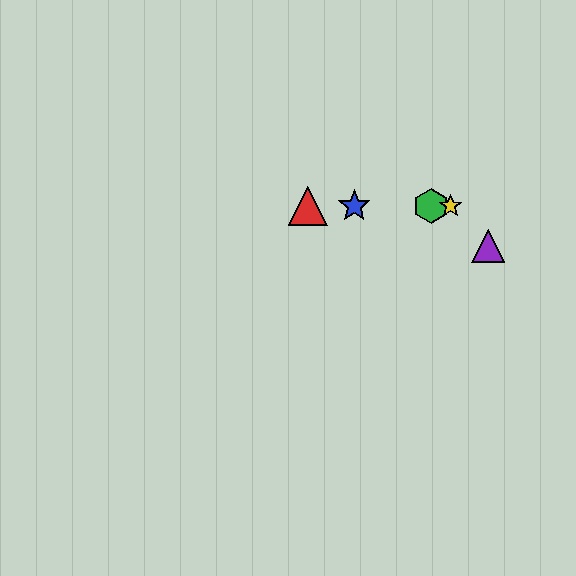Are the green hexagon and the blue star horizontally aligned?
Yes, both are at y≈206.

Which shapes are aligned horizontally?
The red triangle, the blue star, the green hexagon, the yellow star are aligned horizontally.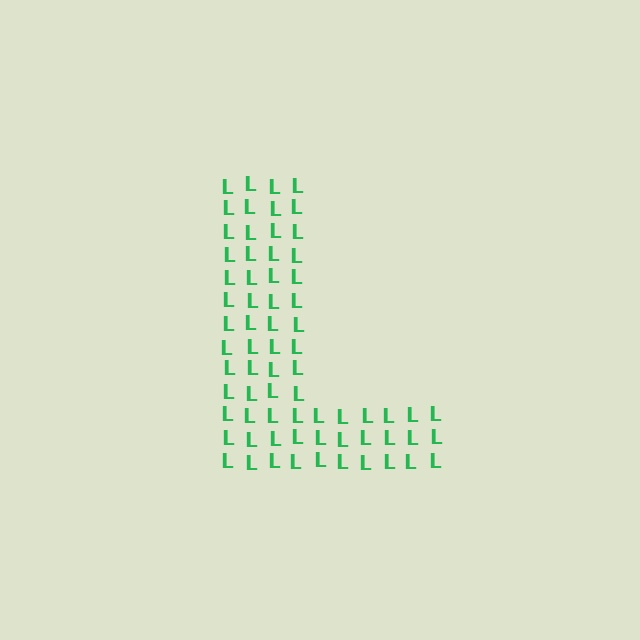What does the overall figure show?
The overall figure shows the letter L.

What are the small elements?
The small elements are letter L's.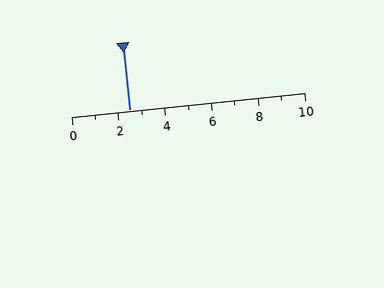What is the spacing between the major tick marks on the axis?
The major ticks are spaced 2 apart.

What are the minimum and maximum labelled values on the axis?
The axis runs from 0 to 10.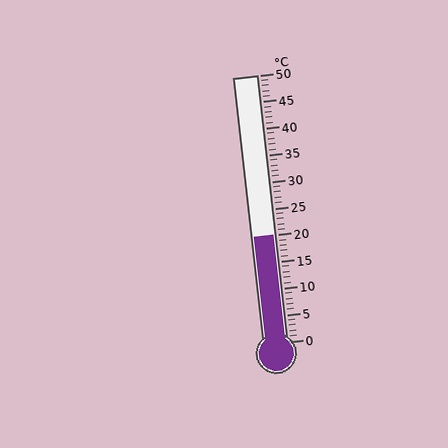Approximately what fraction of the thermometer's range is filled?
The thermometer is filled to approximately 40% of its range.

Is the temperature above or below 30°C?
The temperature is below 30°C.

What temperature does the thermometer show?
The thermometer shows approximately 20°C.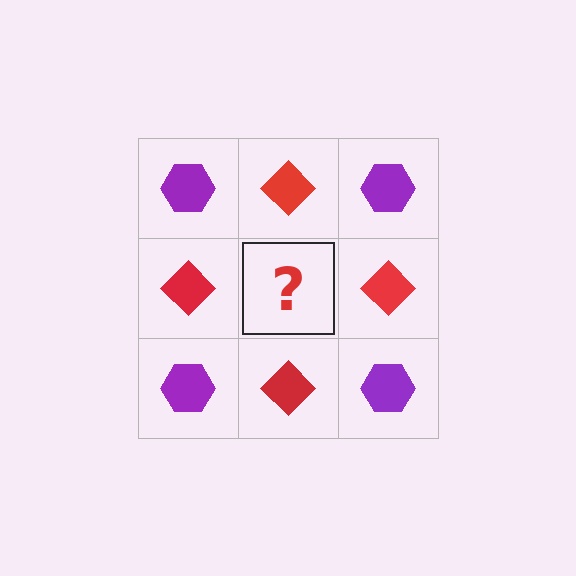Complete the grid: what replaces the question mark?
The question mark should be replaced with a purple hexagon.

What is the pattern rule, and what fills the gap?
The rule is that it alternates purple hexagon and red diamond in a checkerboard pattern. The gap should be filled with a purple hexagon.